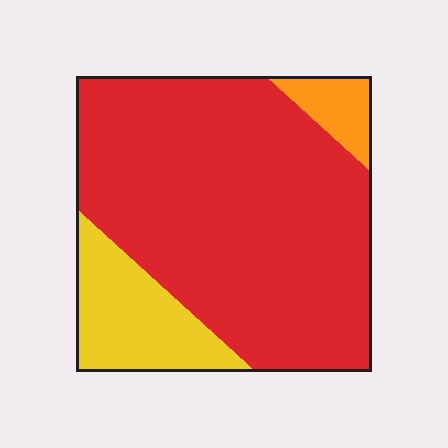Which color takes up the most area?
Red, at roughly 75%.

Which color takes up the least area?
Orange, at roughly 5%.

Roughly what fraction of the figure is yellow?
Yellow covers 17% of the figure.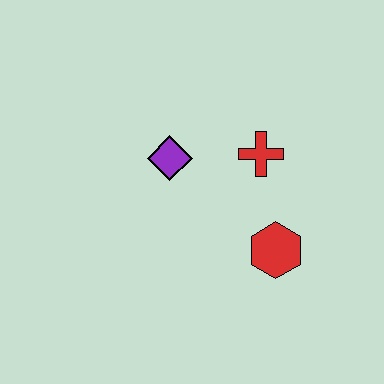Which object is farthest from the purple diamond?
The red hexagon is farthest from the purple diamond.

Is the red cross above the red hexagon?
Yes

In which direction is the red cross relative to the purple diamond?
The red cross is to the right of the purple diamond.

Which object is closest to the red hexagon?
The red cross is closest to the red hexagon.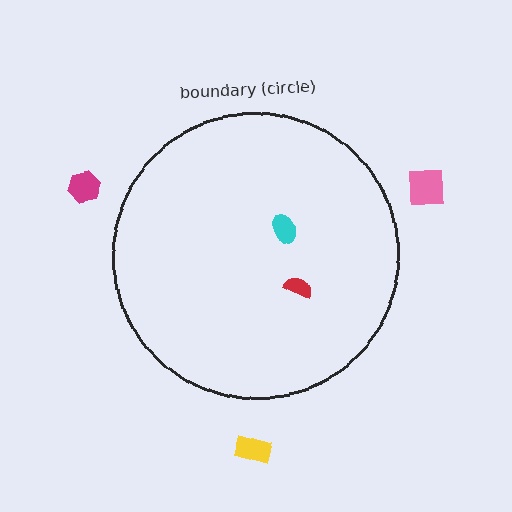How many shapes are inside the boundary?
2 inside, 3 outside.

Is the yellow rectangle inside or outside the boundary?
Outside.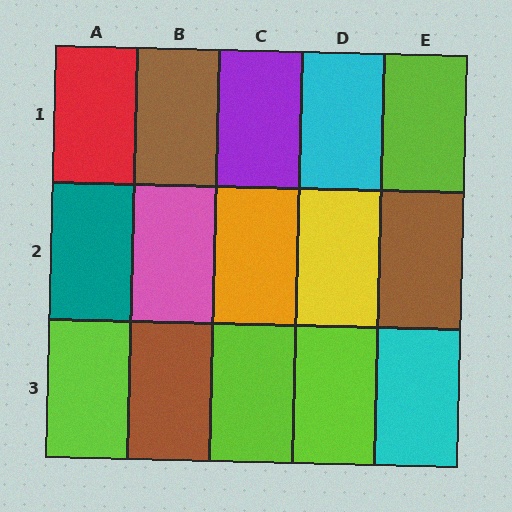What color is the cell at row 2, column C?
Orange.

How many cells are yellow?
1 cell is yellow.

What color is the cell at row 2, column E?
Brown.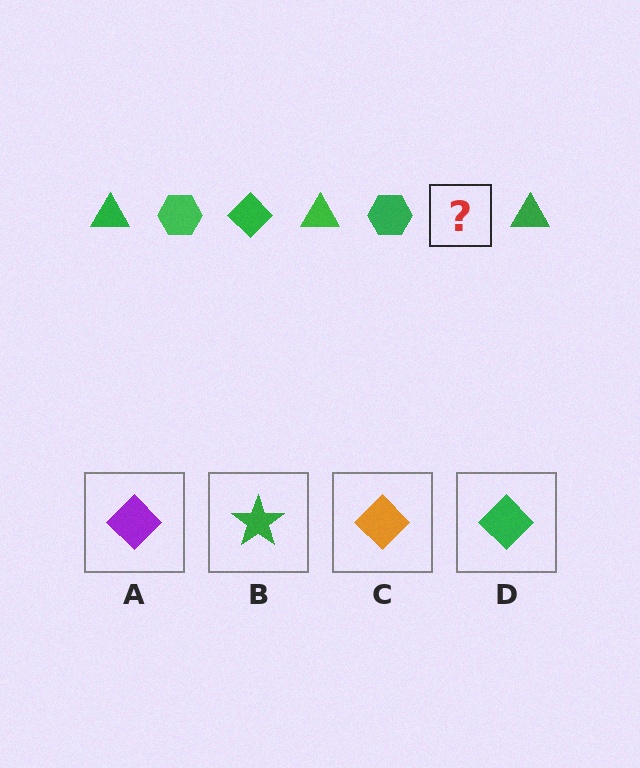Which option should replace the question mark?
Option D.